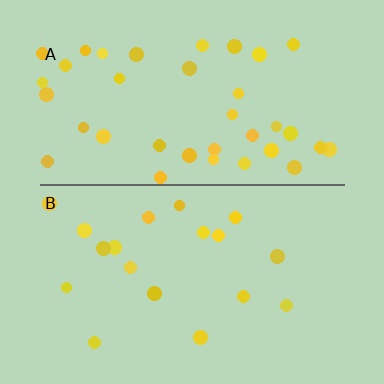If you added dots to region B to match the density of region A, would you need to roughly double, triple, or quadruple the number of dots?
Approximately double.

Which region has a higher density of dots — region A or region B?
A (the top).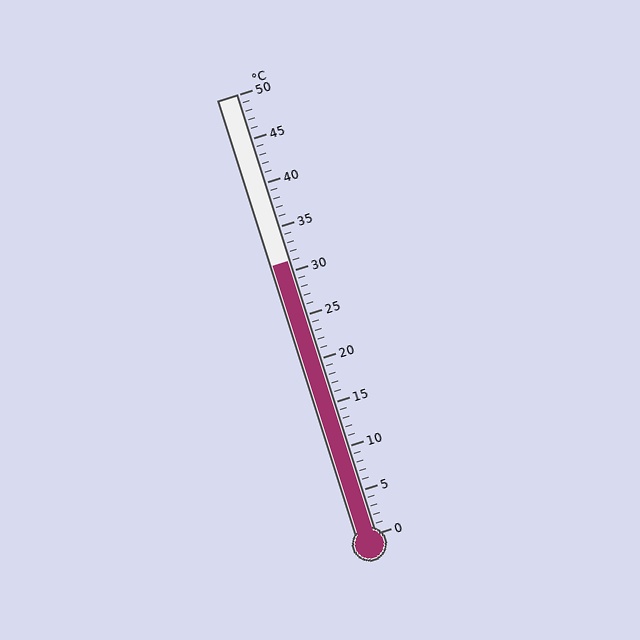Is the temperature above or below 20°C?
The temperature is above 20°C.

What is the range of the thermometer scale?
The thermometer scale ranges from 0°C to 50°C.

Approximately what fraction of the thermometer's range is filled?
The thermometer is filled to approximately 60% of its range.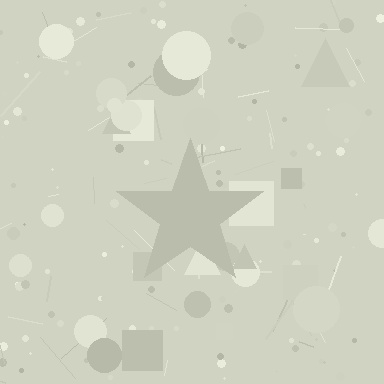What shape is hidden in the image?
A star is hidden in the image.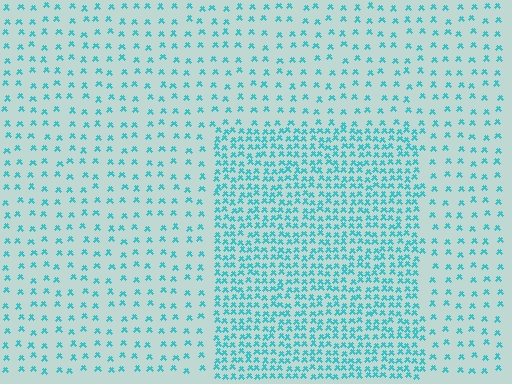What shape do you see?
I see a rectangle.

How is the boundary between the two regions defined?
The boundary is defined by a change in element density (approximately 2.7x ratio). All elements are the same color, size, and shape.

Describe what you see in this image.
The image contains small cyan elements arranged at two different densities. A rectangle-shaped region is visible where the elements are more densely packed than the surrounding area.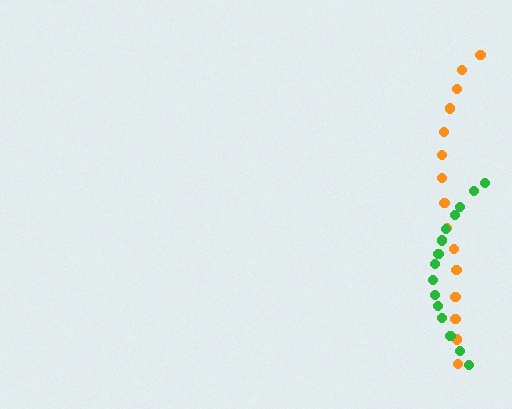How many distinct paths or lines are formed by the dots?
There are 2 distinct paths.